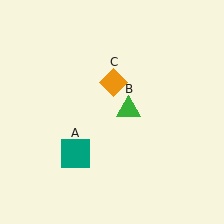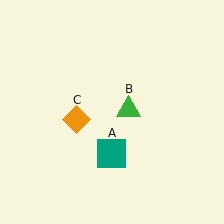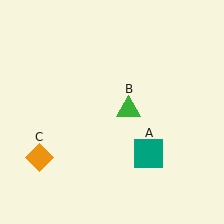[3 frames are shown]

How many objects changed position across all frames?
2 objects changed position: teal square (object A), orange diamond (object C).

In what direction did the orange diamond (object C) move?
The orange diamond (object C) moved down and to the left.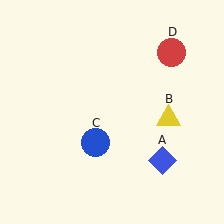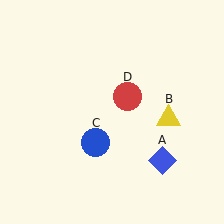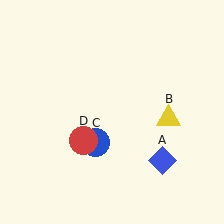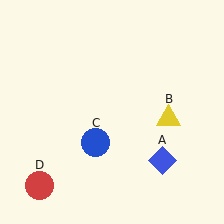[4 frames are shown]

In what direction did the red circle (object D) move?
The red circle (object D) moved down and to the left.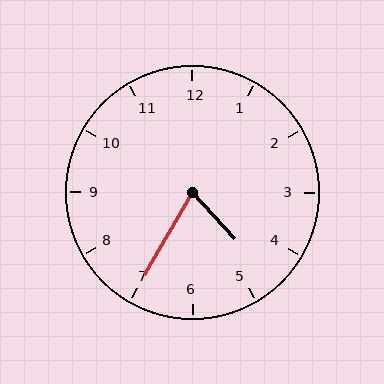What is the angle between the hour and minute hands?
Approximately 72 degrees.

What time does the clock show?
4:35.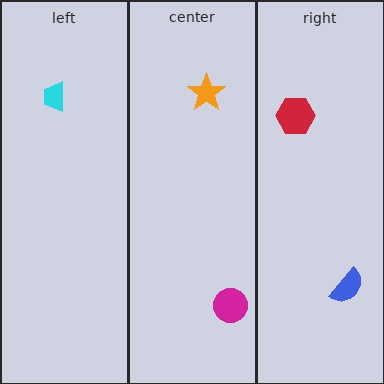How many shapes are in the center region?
2.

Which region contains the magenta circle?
The center region.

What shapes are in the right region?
The red hexagon, the blue semicircle.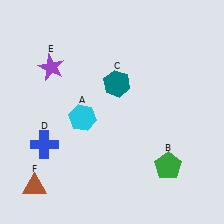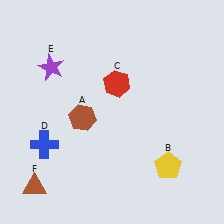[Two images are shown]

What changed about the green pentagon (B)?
In Image 1, B is green. In Image 2, it changed to yellow.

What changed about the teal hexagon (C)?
In Image 1, C is teal. In Image 2, it changed to red.